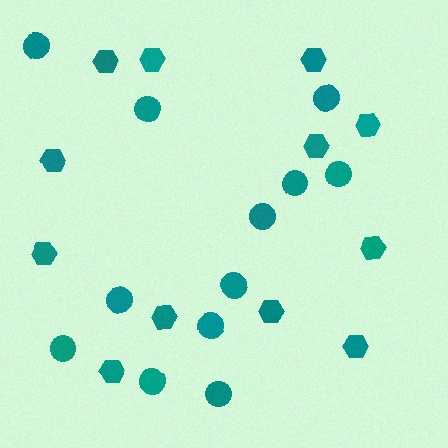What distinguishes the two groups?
There are 2 groups: one group of hexagons (12) and one group of circles (12).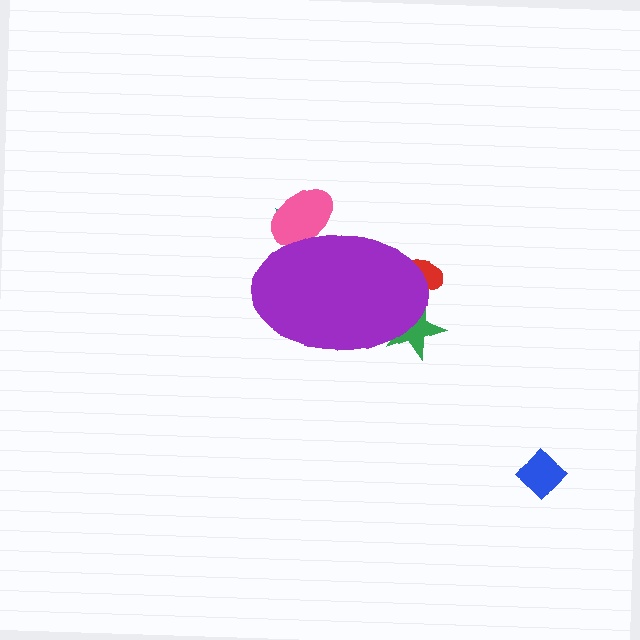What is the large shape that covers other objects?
A purple ellipse.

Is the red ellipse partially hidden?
Yes, the red ellipse is partially hidden behind the purple ellipse.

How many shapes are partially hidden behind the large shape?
4 shapes are partially hidden.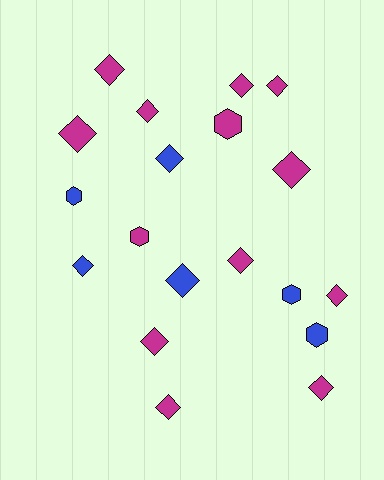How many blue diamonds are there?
There are 3 blue diamonds.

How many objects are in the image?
There are 19 objects.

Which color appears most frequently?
Magenta, with 13 objects.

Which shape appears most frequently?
Diamond, with 14 objects.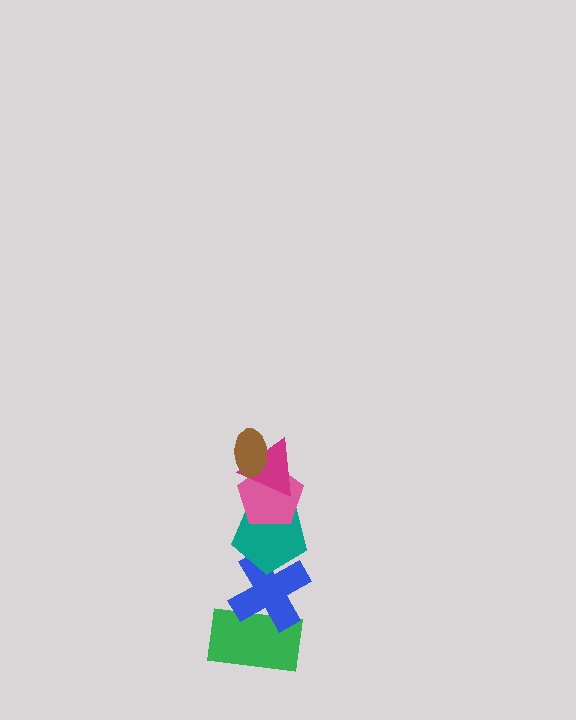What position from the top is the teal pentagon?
The teal pentagon is 4th from the top.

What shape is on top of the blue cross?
The teal pentagon is on top of the blue cross.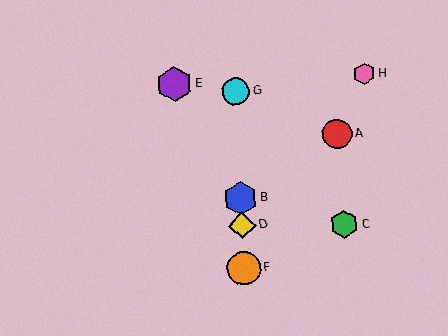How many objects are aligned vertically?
4 objects (B, D, F, G) are aligned vertically.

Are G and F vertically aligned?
Yes, both are at x≈236.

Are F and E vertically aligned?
No, F is at x≈244 and E is at x≈174.